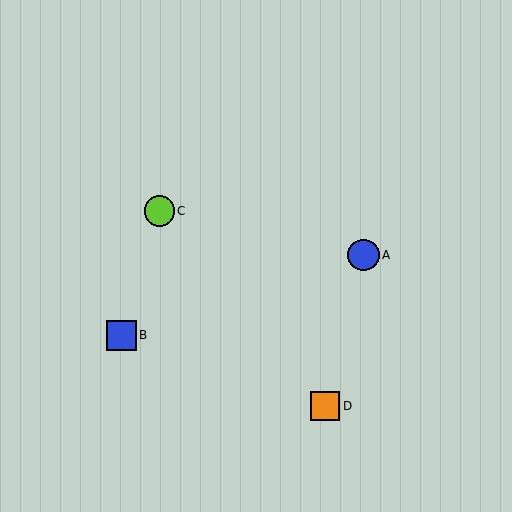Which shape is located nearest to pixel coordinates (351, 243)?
The blue circle (labeled A) at (363, 255) is nearest to that location.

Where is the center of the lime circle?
The center of the lime circle is at (159, 211).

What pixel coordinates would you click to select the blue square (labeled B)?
Click at (121, 335) to select the blue square B.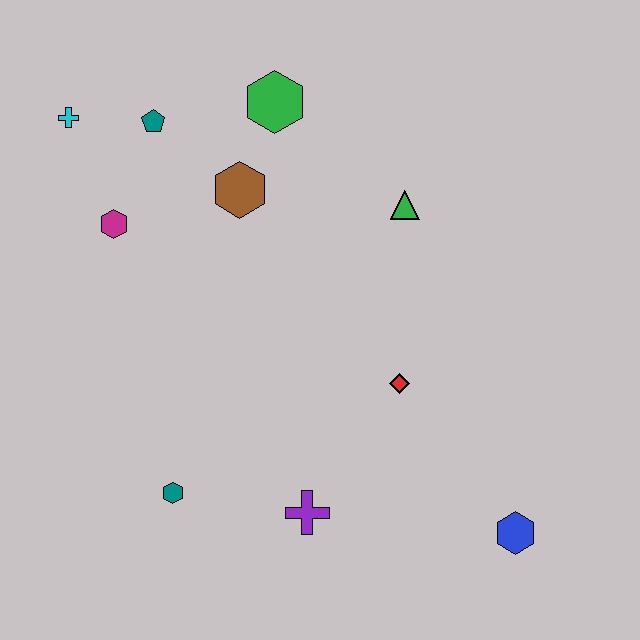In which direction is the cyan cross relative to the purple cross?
The cyan cross is above the purple cross.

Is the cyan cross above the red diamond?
Yes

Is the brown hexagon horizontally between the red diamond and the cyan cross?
Yes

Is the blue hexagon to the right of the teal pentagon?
Yes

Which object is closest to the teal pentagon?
The cyan cross is closest to the teal pentagon.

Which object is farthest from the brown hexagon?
The blue hexagon is farthest from the brown hexagon.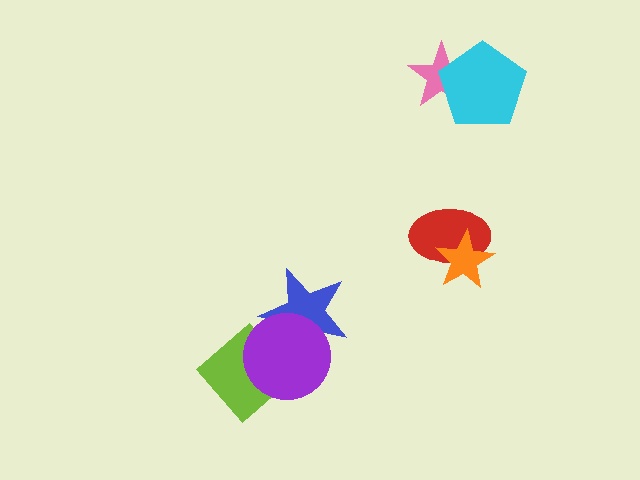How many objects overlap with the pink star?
1 object overlaps with the pink star.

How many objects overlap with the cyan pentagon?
1 object overlaps with the cyan pentagon.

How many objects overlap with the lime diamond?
2 objects overlap with the lime diamond.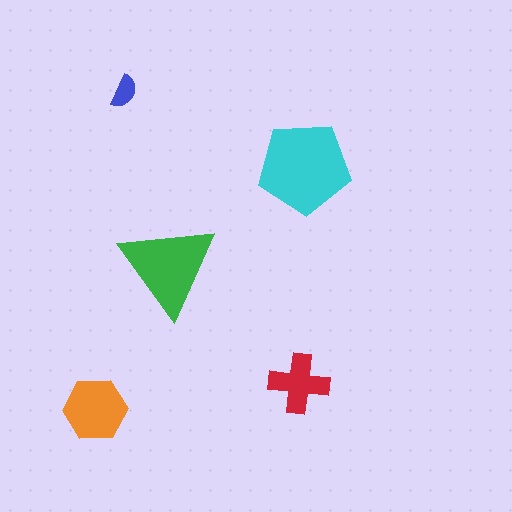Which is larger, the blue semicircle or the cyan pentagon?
The cyan pentagon.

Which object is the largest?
The cyan pentagon.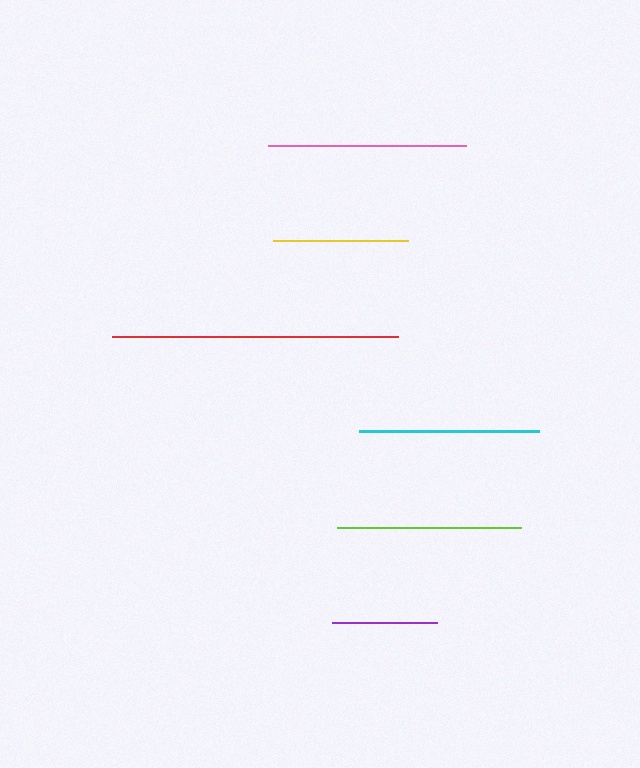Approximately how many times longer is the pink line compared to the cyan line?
The pink line is approximately 1.1 times the length of the cyan line.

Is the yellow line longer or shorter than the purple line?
The yellow line is longer than the purple line.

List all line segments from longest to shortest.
From longest to shortest: red, pink, lime, cyan, yellow, purple.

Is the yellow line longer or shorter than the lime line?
The lime line is longer than the yellow line.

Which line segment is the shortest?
The purple line is the shortest at approximately 105 pixels.